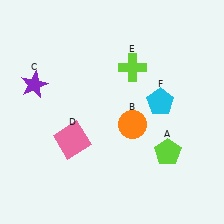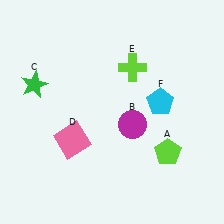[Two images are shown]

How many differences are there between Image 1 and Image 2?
There are 2 differences between the two images.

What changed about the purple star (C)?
In Image 1, C is purple. In Image 2, it changed to green.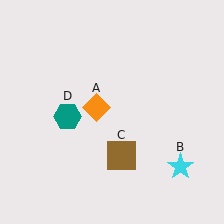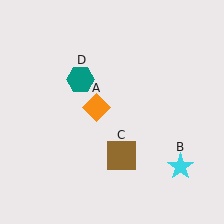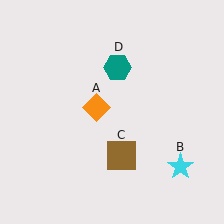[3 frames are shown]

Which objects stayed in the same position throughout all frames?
Orange diamond (object A) and cyan star (object B) and brown square (object C) remained stationary.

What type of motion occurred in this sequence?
The teal hexagon (object D) rotated clockwise around the center of the scene.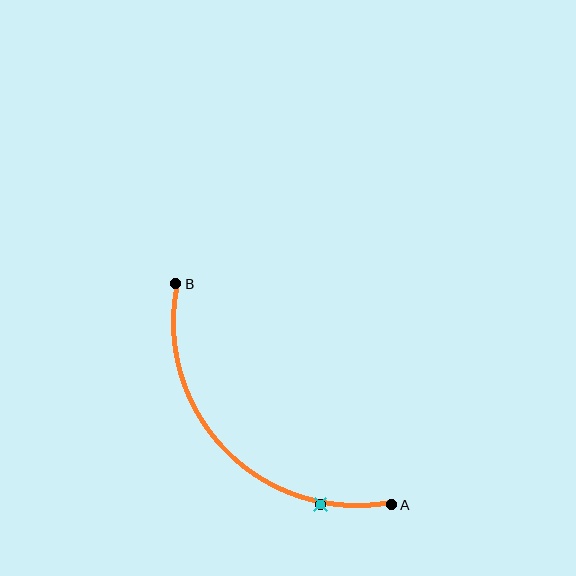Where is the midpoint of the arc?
The arc midpoint is the point on the curve farthest from the straight line joining A and B. It sits below and to the left of that line.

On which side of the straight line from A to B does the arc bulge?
The arc bulges below and to the left of the straight line connecting A and B.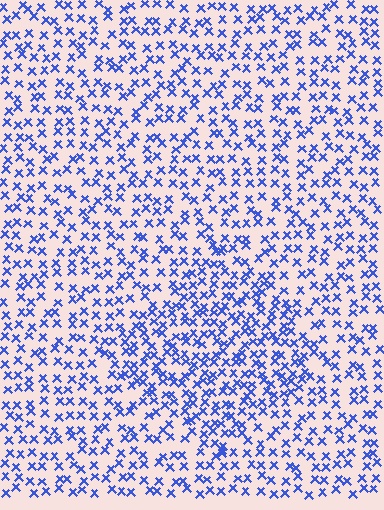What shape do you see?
I see a diamond.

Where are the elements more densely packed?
The elements are more densely packed inside the diamond boundary.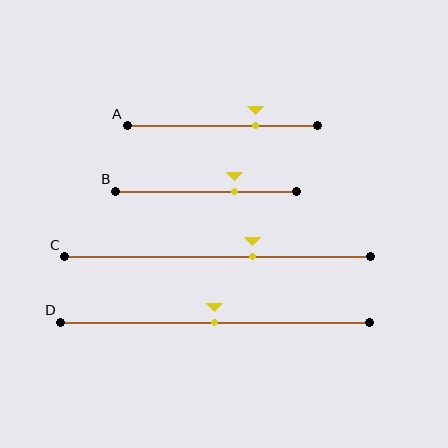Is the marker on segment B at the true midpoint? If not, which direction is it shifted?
No, the marker on segment B is shifted to the right by about 16% of the segment length.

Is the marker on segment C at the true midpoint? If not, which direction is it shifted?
No, the marker on segment C is shifted to the right by about 11% of the segment length.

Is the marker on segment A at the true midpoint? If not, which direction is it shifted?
No, the marker on segment A is shifted to the right by about 17% of the segment length.